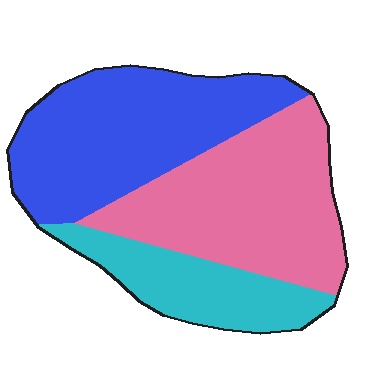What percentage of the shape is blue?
Blue takes up about two fifths (2/5) of the shape.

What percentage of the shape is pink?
Pink takes up about two fifths (2/5) of the shape.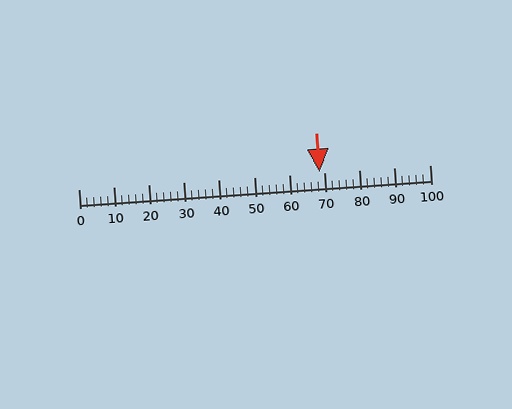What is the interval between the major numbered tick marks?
The major tick marks are spaced 10 units apart.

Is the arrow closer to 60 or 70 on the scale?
The arrow is closer to 70.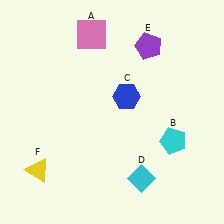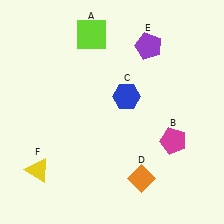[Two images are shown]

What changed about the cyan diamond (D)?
In Image 1, D is cyan. In Image 2, it changed to orange.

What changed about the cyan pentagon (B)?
In Image 1, B is cyan. In Image 2, it changed to magenta.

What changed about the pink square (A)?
In Image 1, A is pink. In Image 2, it changed to lime.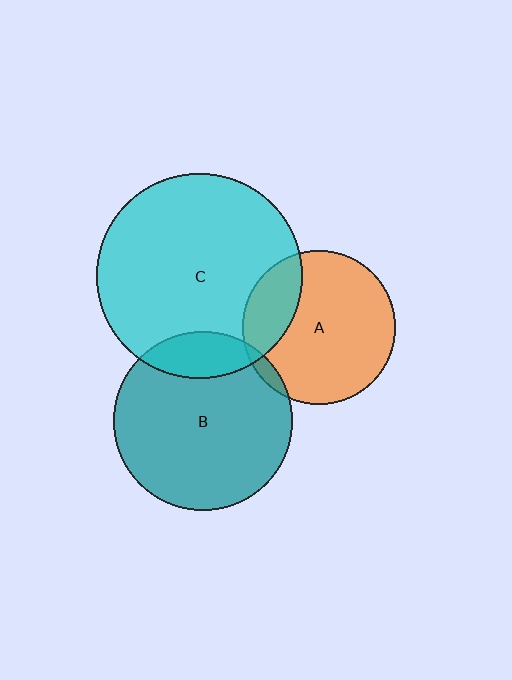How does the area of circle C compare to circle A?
Approximately 1.8 times.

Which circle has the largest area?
Circle C (cyan).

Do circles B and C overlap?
Yes.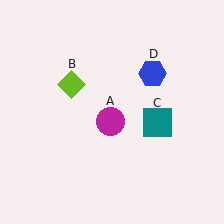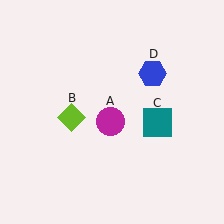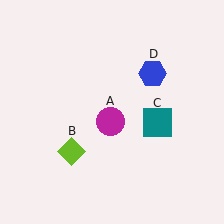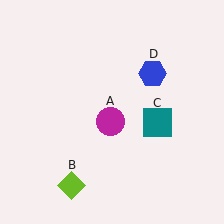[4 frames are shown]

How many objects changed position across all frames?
1 object changed position: lime diamond (object B).